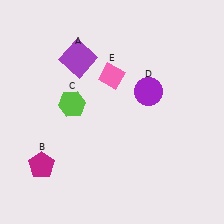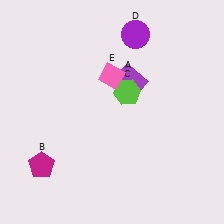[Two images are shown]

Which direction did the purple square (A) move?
The purple square (A) moved right.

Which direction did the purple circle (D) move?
The purple circle (D) moved up.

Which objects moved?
The objects that moved are: the purple square (A), the lime hexagon (C), the purple circle (D).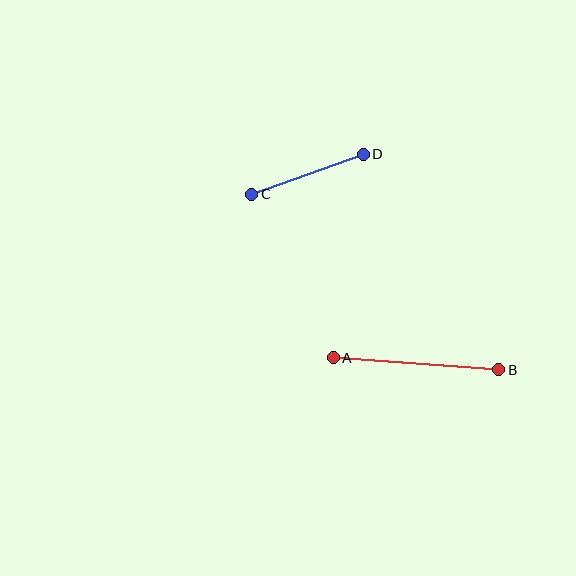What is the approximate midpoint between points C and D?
The midpoint is at approximately (307, 174) pixels.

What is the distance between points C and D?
The distance is approximately 119 pixels.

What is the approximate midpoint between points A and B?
The midpoint is at approximately (416, 364) pixels.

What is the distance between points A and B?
The distance is approximately 166 pixels.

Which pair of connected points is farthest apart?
Points A and B are farthest apart.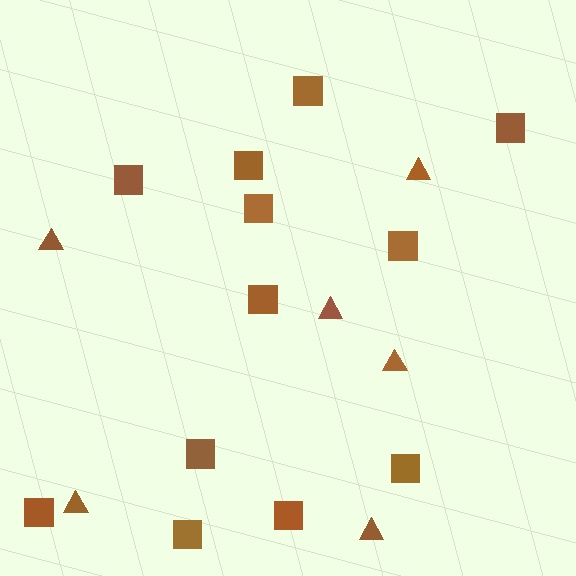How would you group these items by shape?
There are 2 groups: one group of triangles (6) and one group of squares (12).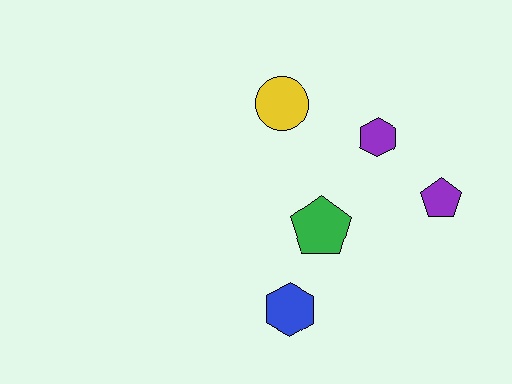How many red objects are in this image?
There are no red objects.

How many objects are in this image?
There are 5 objects.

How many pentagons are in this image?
There are 2 pentagons.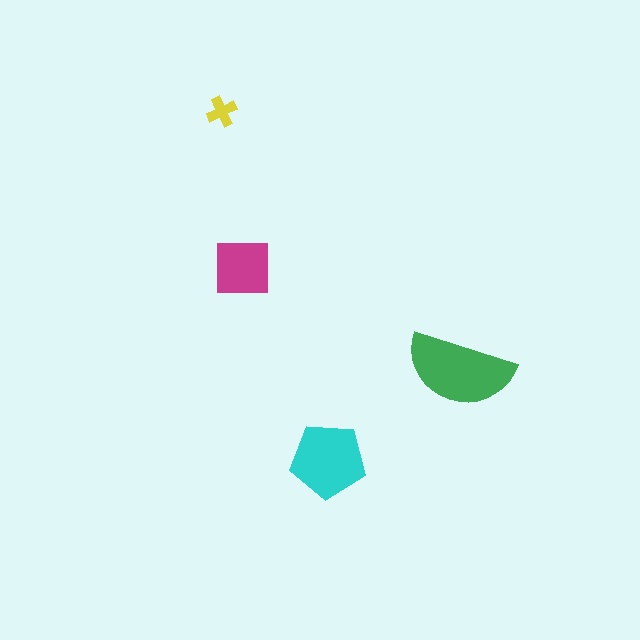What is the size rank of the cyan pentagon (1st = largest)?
2nd.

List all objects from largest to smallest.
The green semicircle, the cyan pentagon, the magenta square, the yellow cross.